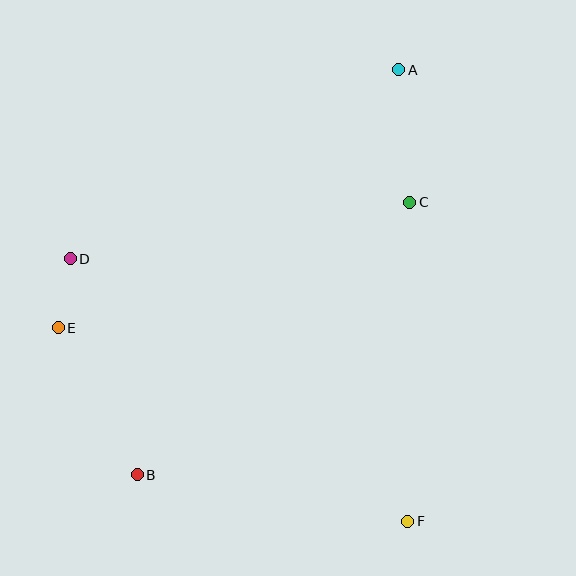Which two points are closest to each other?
Points D and E are closest to each other.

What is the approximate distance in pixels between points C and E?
The distance between C and E is approximately 373 pixels.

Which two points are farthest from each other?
Points A and B are farthest from each other.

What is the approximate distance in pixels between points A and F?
The distance between A and F is approximately 452 pixels.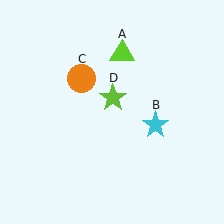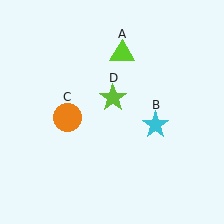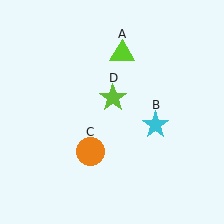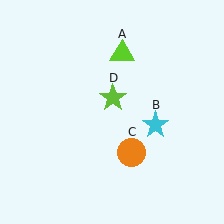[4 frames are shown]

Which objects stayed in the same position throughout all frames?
Lime triangle (object A) and cyan star (object B) and lime star (object D) remained stationary.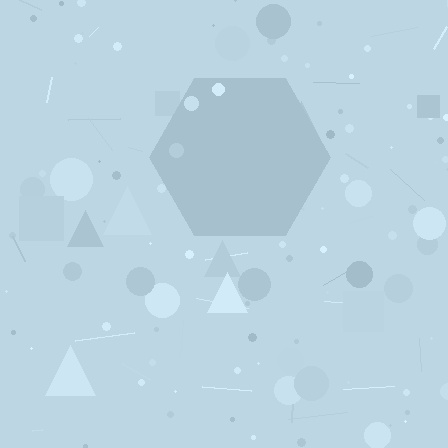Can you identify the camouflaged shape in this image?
The camouflaged shape is a hexagon.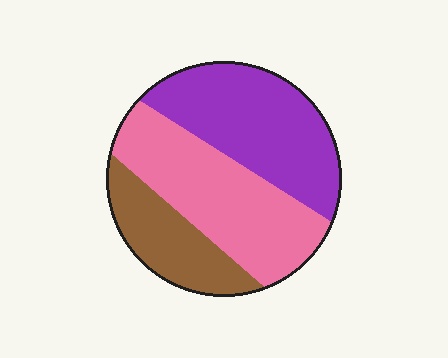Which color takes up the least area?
Brown, at roughly 20%.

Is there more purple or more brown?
Purple.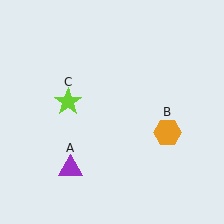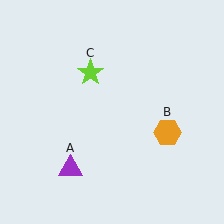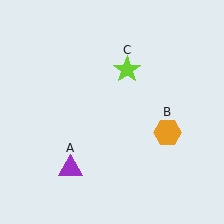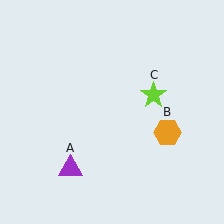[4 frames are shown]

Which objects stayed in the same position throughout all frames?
Purple triangle (object A) and orange hexagon (object B) remained stationary.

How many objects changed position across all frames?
1 object changed position: lime star (object C).